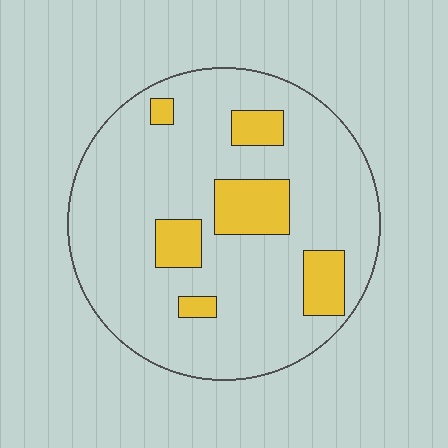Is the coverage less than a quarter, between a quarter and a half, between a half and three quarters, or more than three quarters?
Less than a quarter.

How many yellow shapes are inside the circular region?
6.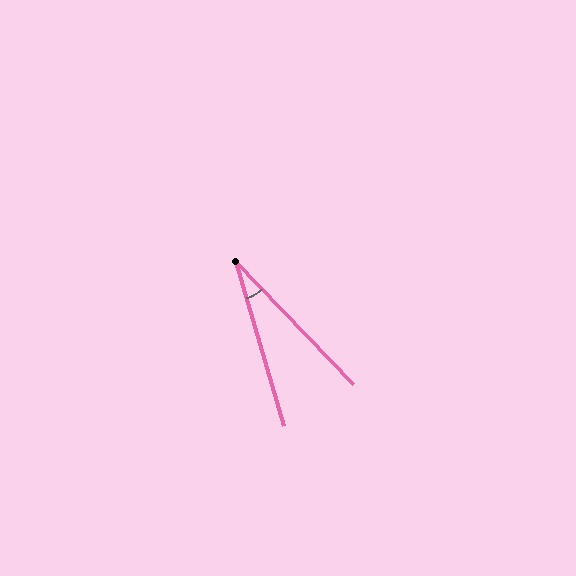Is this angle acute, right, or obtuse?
It is acute.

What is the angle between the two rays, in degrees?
Approximately 27 degrees.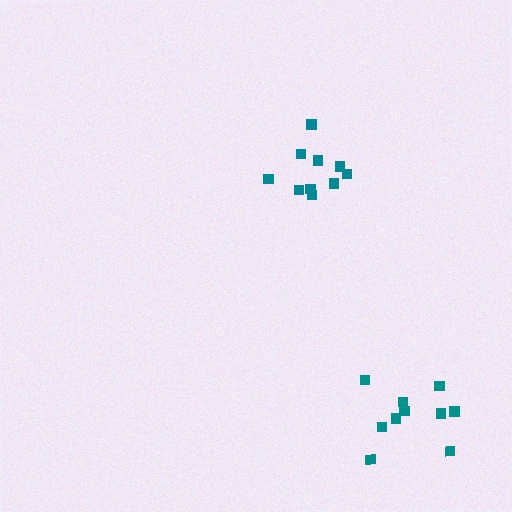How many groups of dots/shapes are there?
There are 2 groups.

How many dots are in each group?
Group 1: 10 dots, Group 2: 10 dots (20 total).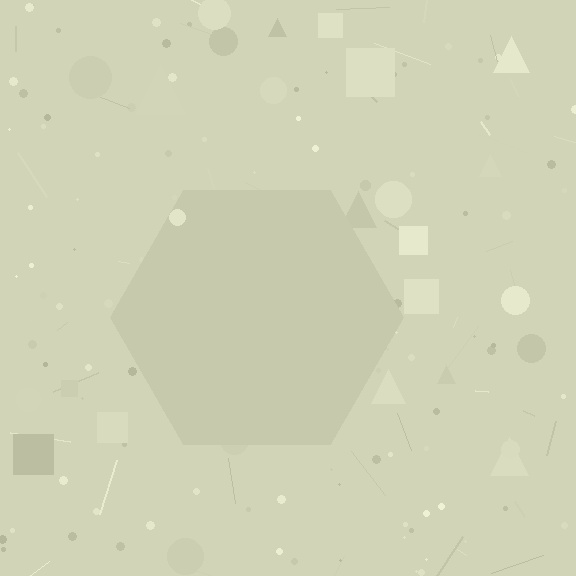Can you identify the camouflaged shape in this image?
The camouflaged shape is a hexagon.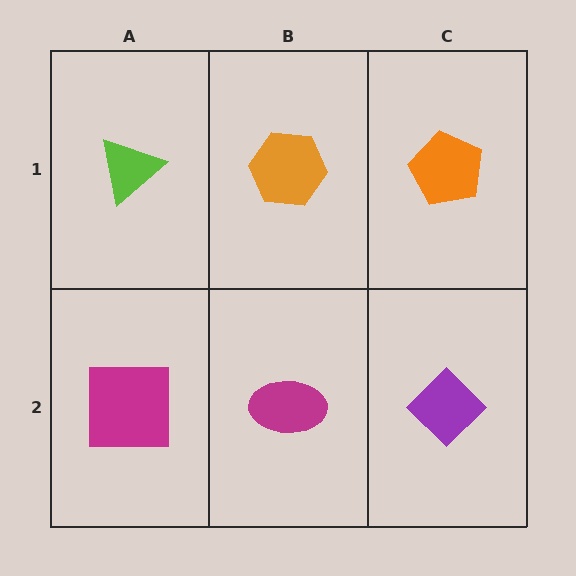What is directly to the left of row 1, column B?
A lime triangle.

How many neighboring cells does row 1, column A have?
2.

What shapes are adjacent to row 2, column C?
An orange pentagon (row 1, column C), a magenta ellipse (row 2, column B).